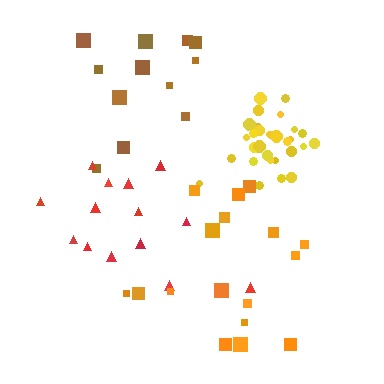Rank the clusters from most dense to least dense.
yellow, red, orange, brown.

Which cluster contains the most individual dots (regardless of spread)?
Yellow (31).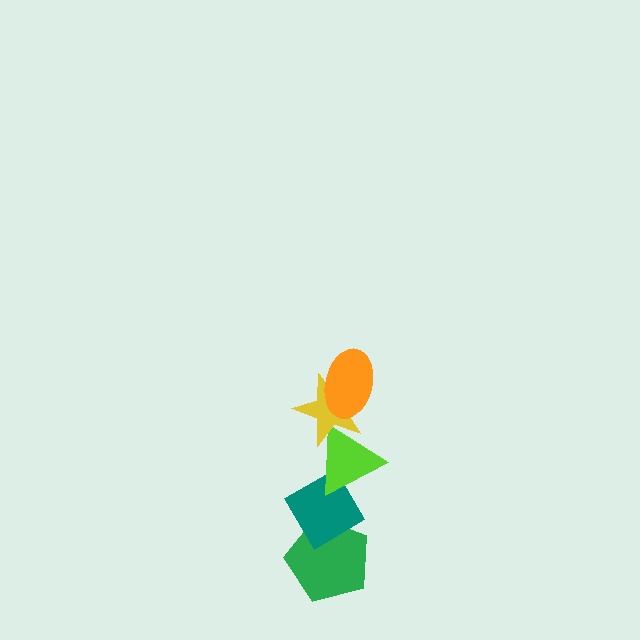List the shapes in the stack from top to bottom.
From top to bottom: the orange ellipse, the yellow star, the lime triangle, the teal diamond, the green pentagon.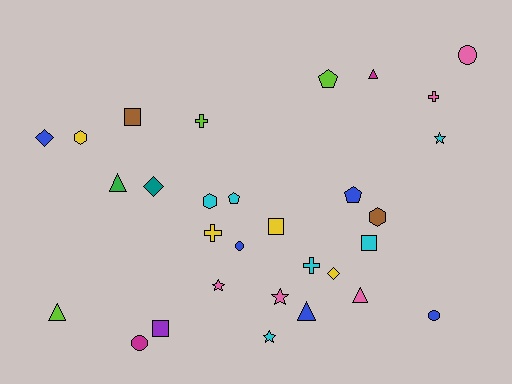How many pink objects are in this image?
There are 5 pink objects.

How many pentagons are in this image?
There are 3 pentagons.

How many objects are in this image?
There are 30 objects.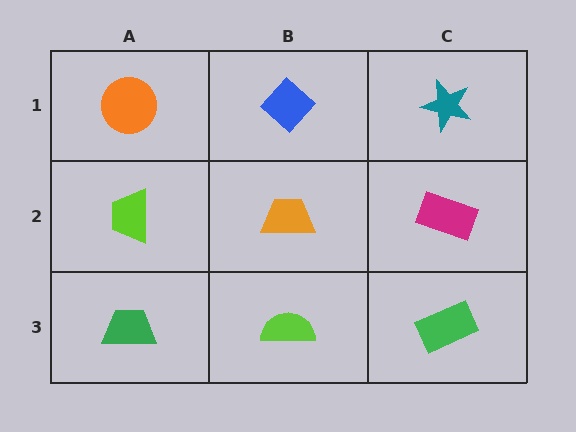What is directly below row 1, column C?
A magenta rectangle.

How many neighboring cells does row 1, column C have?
2.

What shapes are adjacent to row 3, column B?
An orange trapezoid (row 2, column B), a green trapezoid (row 3, column A), a green rectangle (row 3, column C).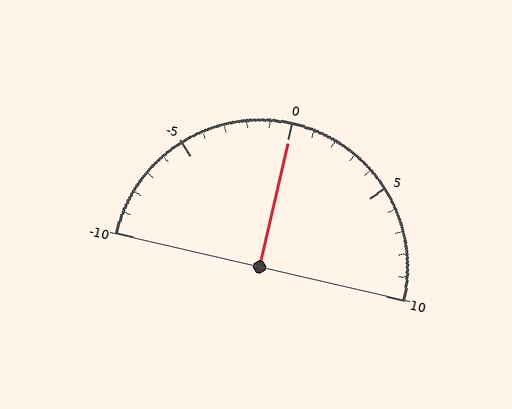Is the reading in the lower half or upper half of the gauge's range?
The reading is in the upper half of the range (-10 to 10).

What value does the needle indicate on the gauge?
The needle indicates approximately 0.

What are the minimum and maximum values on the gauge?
The gauge ranges from -10 to 10.